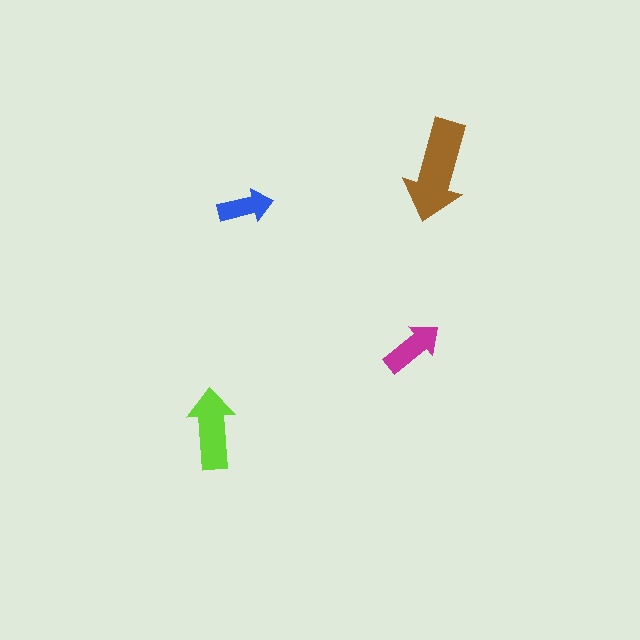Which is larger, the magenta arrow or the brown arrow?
The brown one.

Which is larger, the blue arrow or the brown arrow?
The brown one.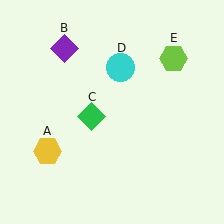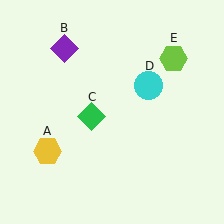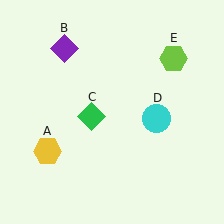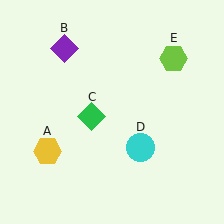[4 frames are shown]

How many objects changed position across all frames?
1 object changed position: cyan circle (object D).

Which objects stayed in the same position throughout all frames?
Yellow hexagon (object A) and purple diamond (object B) and green diamond (object C) and lime hexagon (object E) remained stationary.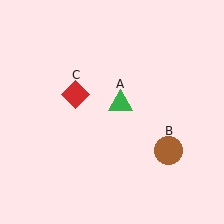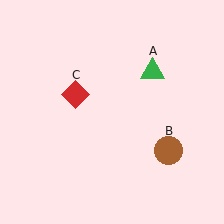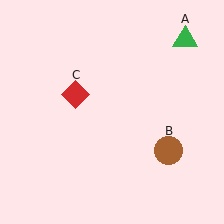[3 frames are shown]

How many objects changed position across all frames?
1 object changed position: green triangle (object A).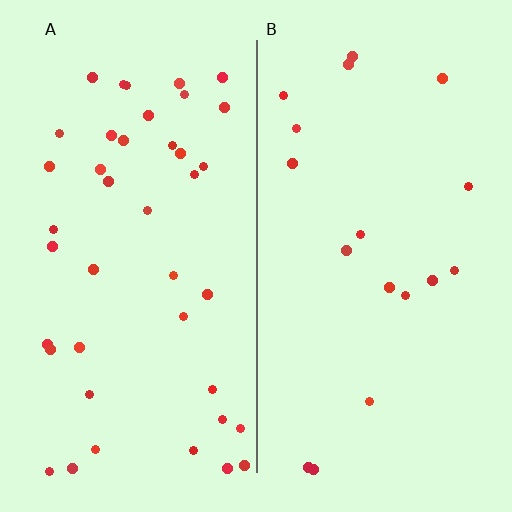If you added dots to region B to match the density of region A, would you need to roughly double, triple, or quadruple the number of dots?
Approximately double.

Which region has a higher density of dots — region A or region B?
A (the left).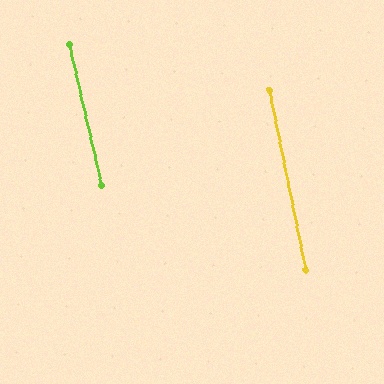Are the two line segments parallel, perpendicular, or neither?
Parallel — their directions differ by only 1.3°.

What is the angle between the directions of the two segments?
Approximately 1 degree.